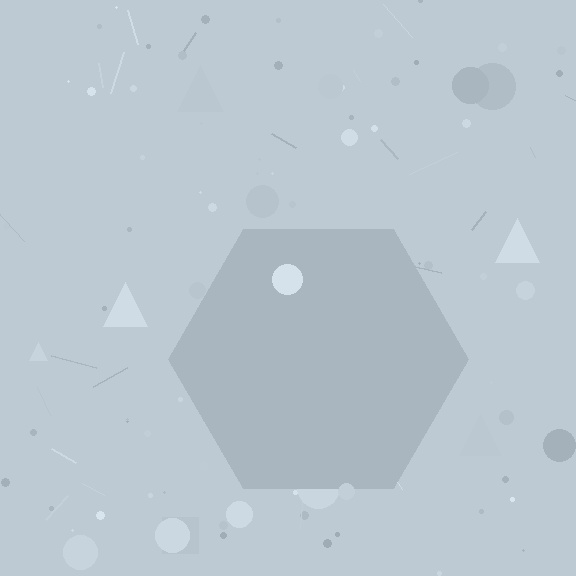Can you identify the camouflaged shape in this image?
The camouflaged shape is a hexagon.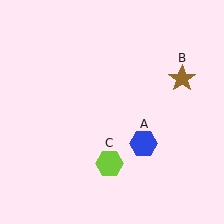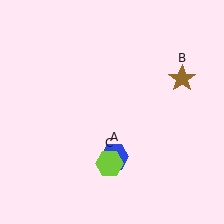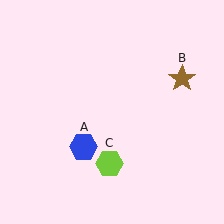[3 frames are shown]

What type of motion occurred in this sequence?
The blue hexagon (object A) rotated clockwise around the center of the scene.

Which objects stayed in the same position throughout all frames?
Brown star (object B) and lime hexagon (object C) remained stationary.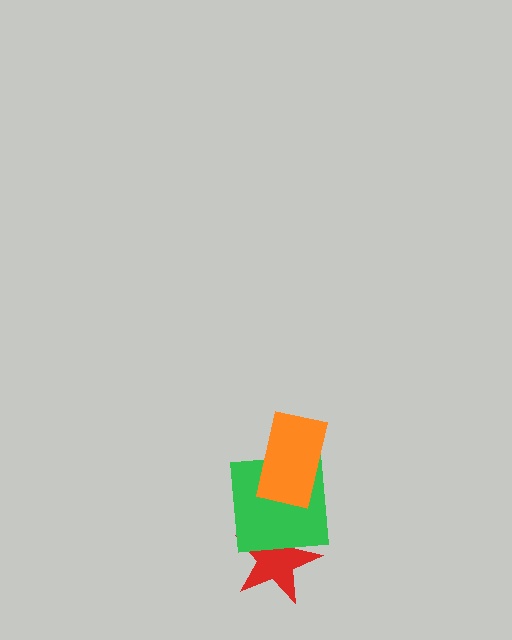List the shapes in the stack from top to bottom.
From top to bottom: the orange rectangle, the green square, the red star.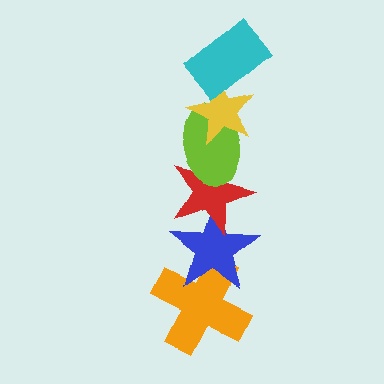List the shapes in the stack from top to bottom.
From top to bottom: the cyan rectangle, the yellow star, the lime ellipse, the red star, the blue star, the orange cross.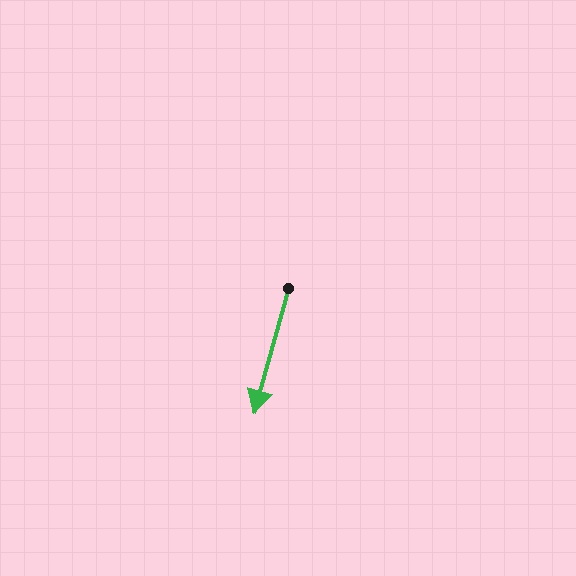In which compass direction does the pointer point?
South.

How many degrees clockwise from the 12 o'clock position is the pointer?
Approximately 195 degrees.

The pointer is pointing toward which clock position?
Roughly 7 o'clock.